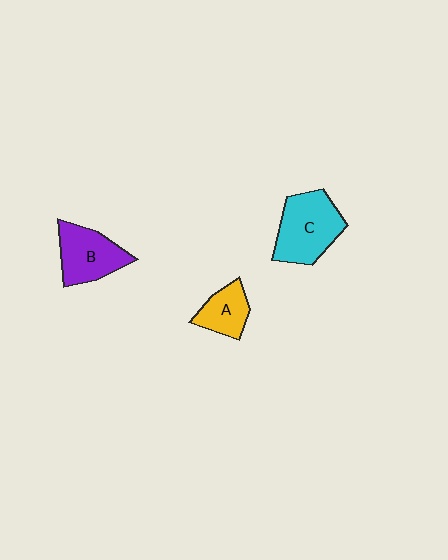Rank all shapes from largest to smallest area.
From largest to smallest: C (cyan), B (purple), A (yellow).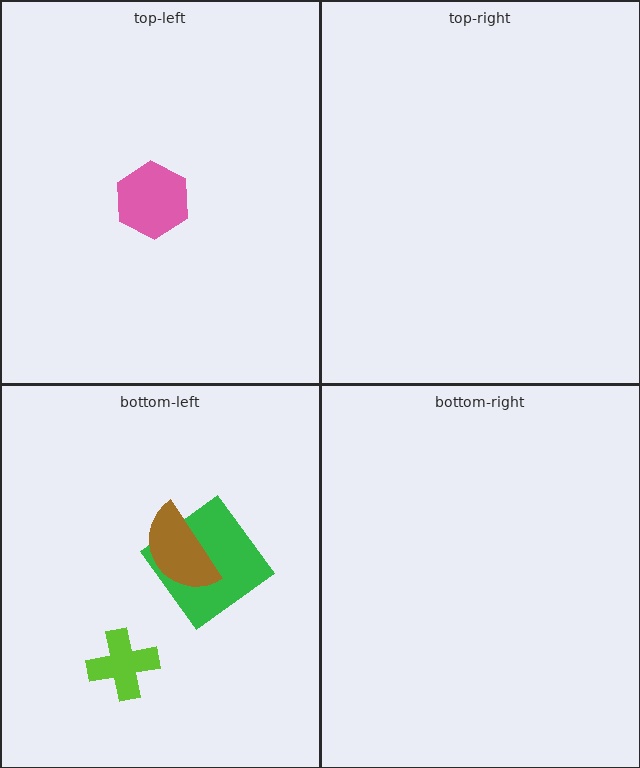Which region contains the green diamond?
The bottom-left region.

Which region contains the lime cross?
The bottom-left region.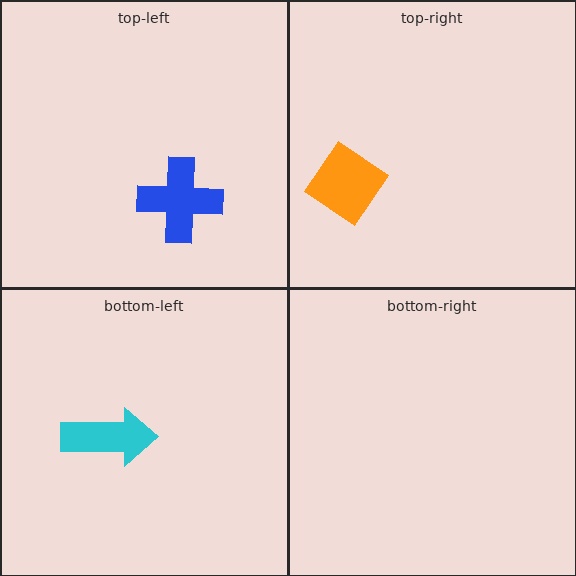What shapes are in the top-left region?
The blue cross.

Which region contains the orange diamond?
The top-right region.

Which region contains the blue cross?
The top-left region.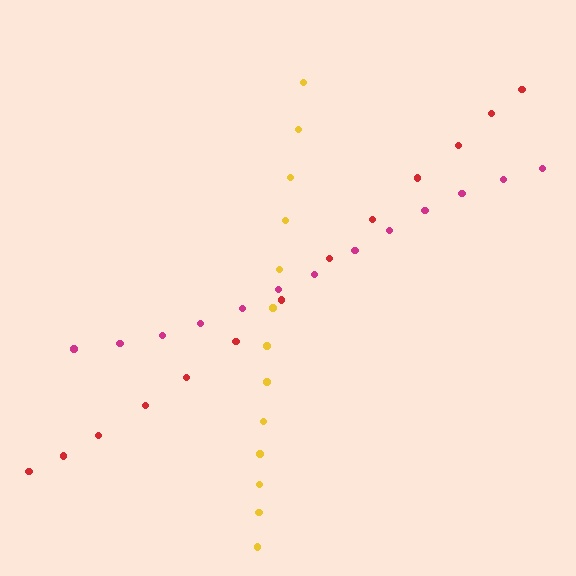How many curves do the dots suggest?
There are 3 distinct paths.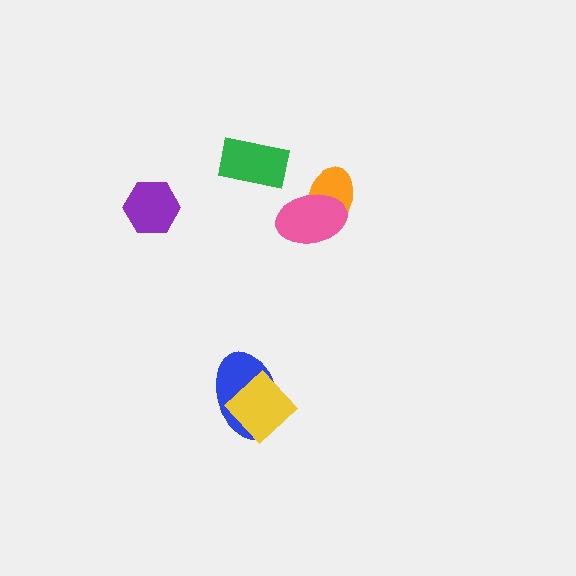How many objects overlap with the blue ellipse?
1 object overlaps with the blue ellipse.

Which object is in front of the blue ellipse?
The yellow diamond is in front of the blue ellipse.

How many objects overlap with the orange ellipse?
1 object overlaps with the orange ellipse.